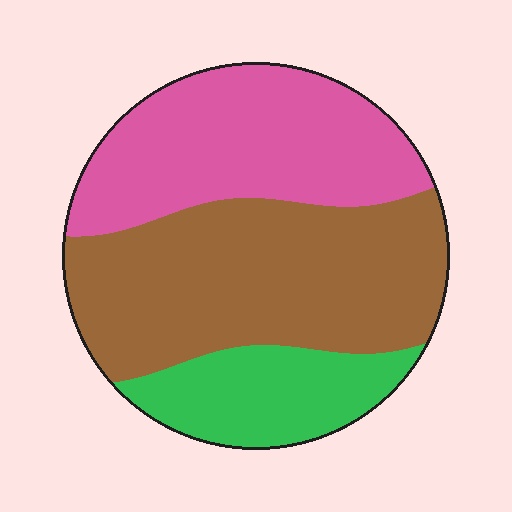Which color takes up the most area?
Brown, at roughly 45%.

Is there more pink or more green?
Pink.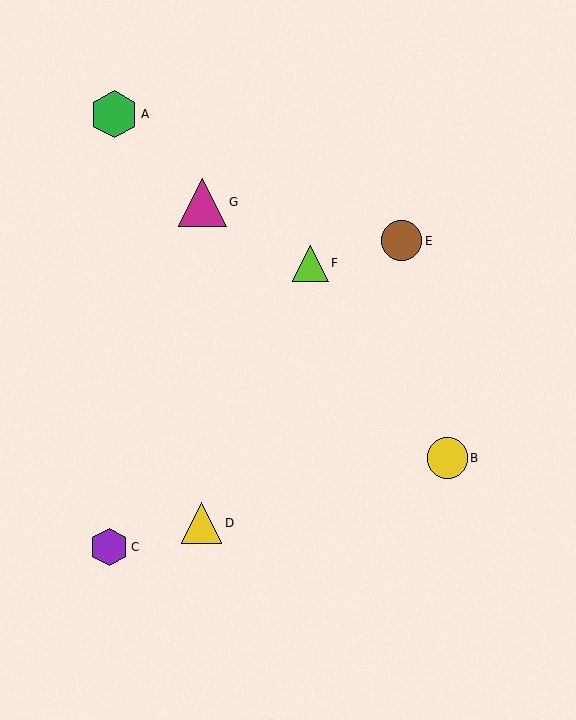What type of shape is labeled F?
Shape F is a lime triangle.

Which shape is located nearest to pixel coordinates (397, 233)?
The brown circle (labeled E) at (402, 241) is nearest to that location.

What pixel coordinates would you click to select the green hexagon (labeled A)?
Click at (114, 114) to select the green hexagon A.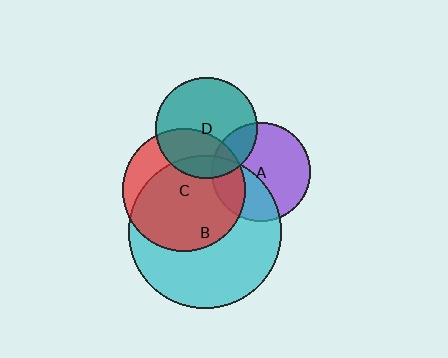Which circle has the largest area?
Circle B (cyan).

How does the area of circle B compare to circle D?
Approximately 2.3 times.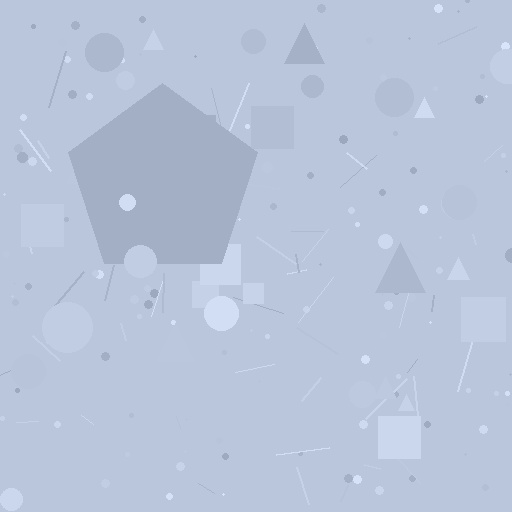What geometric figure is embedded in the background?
A pentagon is embedded in the background.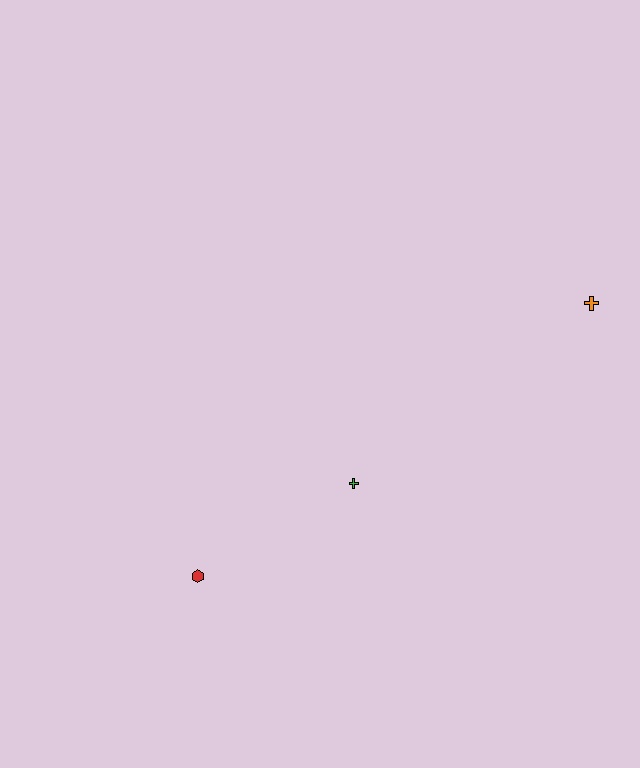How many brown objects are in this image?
There are no brown objects.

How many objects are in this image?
There are 3 objects.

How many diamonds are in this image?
There are no diamonds.